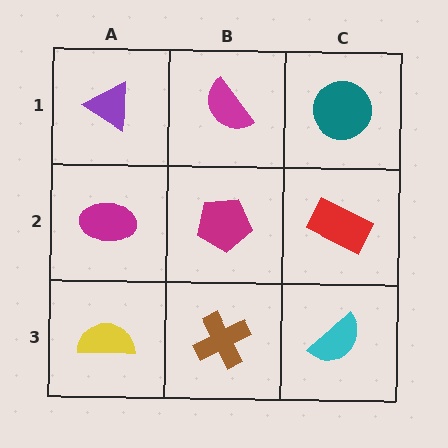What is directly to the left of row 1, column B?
A purple triangle.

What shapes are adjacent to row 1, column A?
A magenta ellipse (row 2, column A), a magenta semicircle (row 1, column B).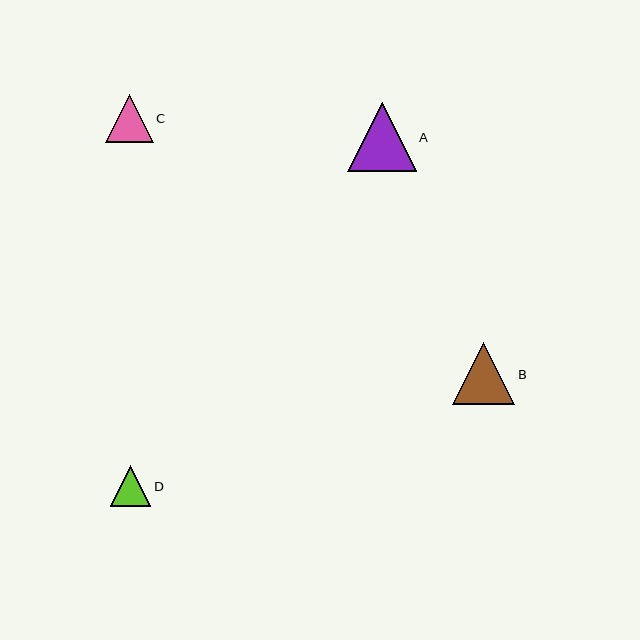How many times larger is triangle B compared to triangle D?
Triangle B is approximately 1.5 times the size of triangle D.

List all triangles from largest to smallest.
From largest to smallest: A, B, C, D.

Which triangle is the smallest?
Triangle D is the smallest with a size of approximately 41 pixels.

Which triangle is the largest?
Triangle A is the largest with a size of approximately 68 pixels.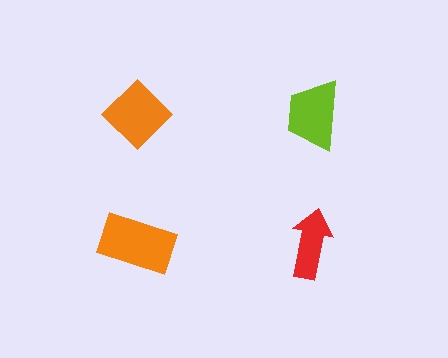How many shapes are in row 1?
2 shapes.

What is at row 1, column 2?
A lime trapezoid.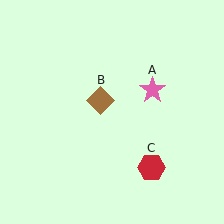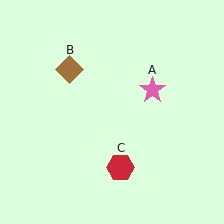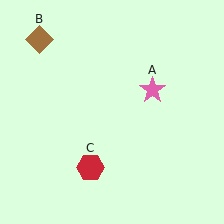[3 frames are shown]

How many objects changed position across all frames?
2 objects changed position: brown diamond (object B), red hexagon (object C).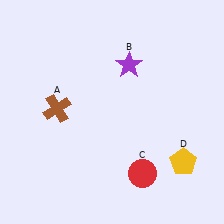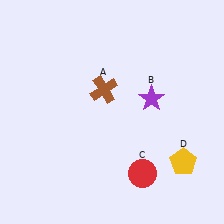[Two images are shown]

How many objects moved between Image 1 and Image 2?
2 objects moved between the two images.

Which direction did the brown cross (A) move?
The brown cross (A) moved right.